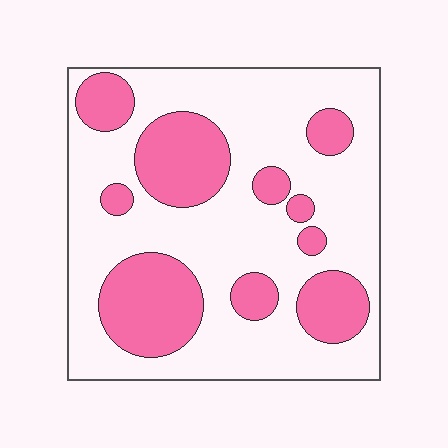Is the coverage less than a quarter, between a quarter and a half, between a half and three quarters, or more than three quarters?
Between a quarter and a half.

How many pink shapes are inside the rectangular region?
10.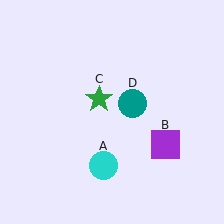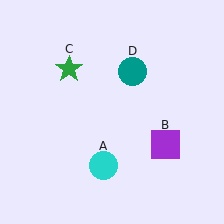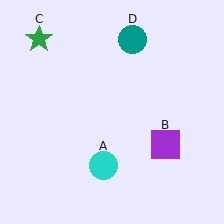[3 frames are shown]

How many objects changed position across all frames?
2 objects changed position: green star (object C), teal circle (object D).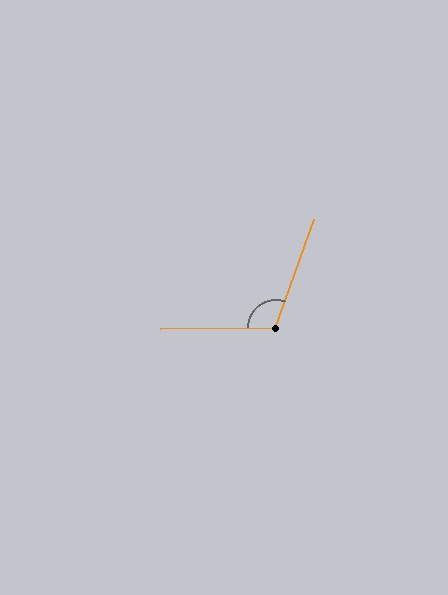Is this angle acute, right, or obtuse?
It is obtuse.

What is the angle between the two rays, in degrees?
Approximately 110 degrees.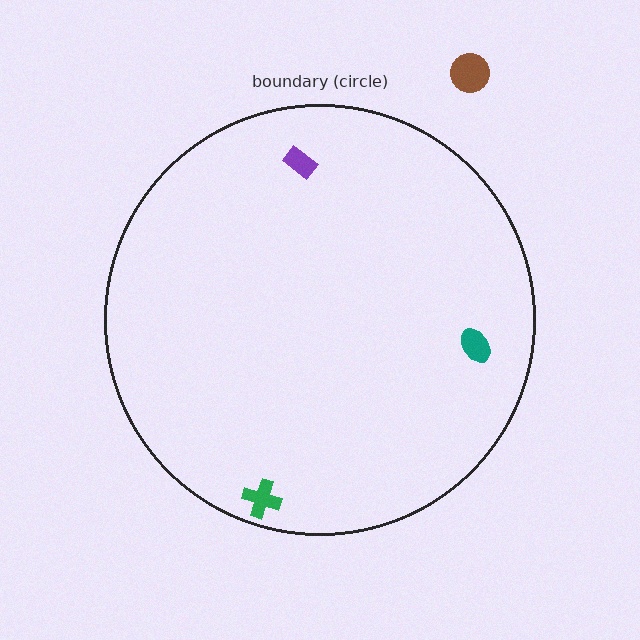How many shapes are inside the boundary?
3 inside, 1 outside.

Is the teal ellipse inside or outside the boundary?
Inside.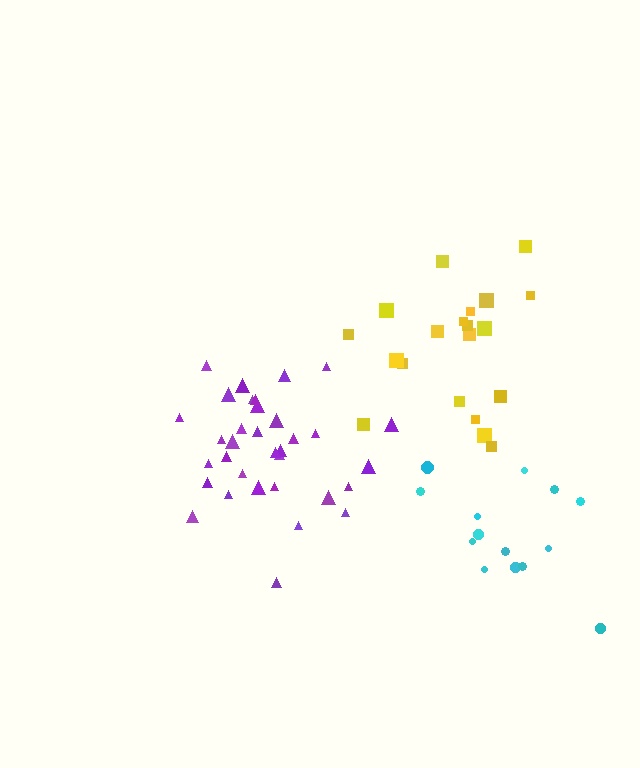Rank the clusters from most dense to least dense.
purple, yellow, cyan.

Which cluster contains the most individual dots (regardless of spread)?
Purple (34).